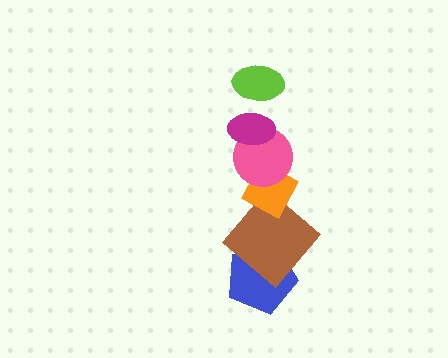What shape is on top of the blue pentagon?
The brown diamond is on top of the blue pentagon.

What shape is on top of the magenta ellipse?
The lime ellipse is on top of the magenta ellipse.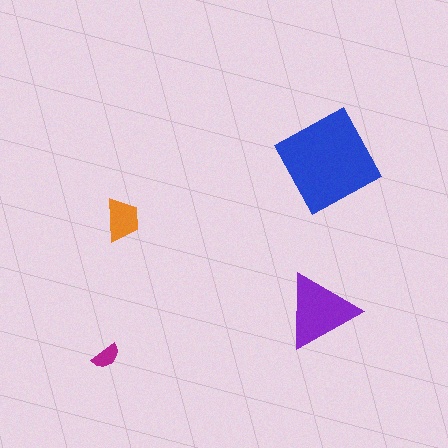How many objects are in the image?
There are 4 objects in the image.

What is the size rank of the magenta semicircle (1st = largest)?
4th.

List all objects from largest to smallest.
The blue square, the purple triangle, the orange trapezoid, the magenta semicircle.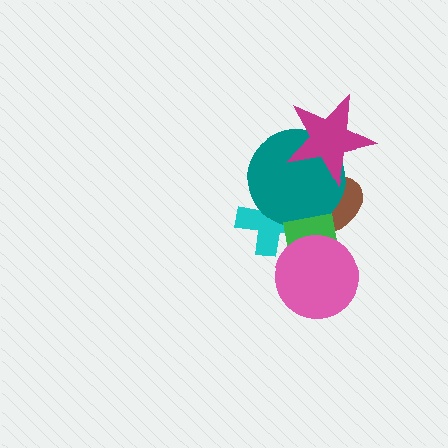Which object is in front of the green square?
The pink circle is in front of the green square.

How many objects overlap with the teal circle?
4 objects overlap with the teal circle.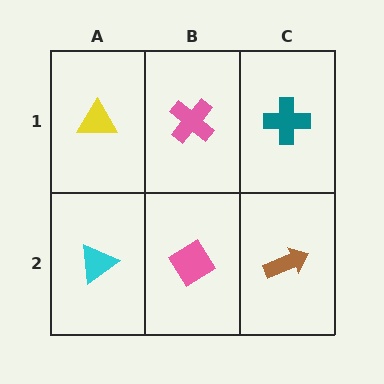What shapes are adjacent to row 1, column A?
A cyan triangle (row 2, column A), a pink cross (row 1, column B).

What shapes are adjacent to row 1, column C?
A brown arrow (row 2, column C), a pink cross (row 1, column B).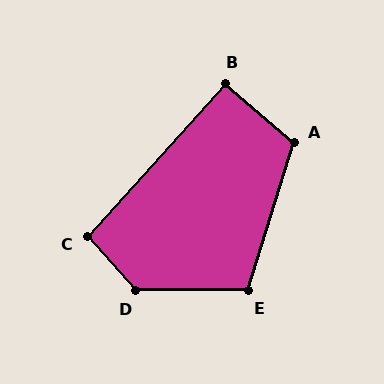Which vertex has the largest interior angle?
D, at approximately 132 degrees.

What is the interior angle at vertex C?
Approximately 96 degrees (obtuse).